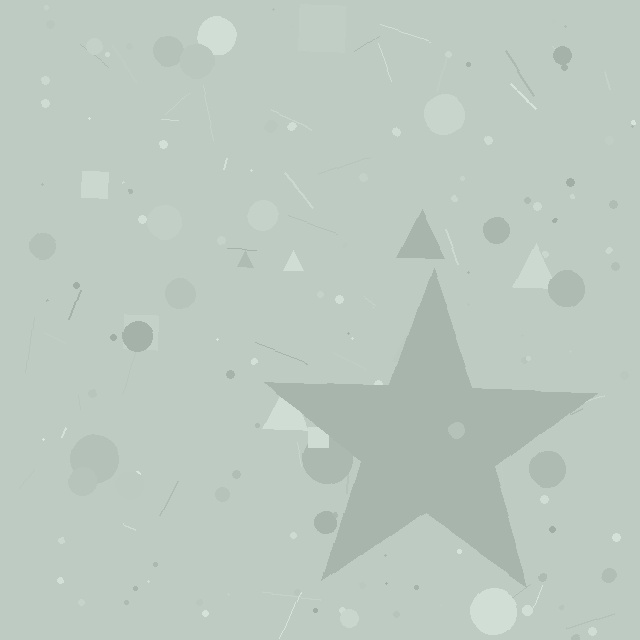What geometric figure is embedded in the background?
A star is embedded in the background.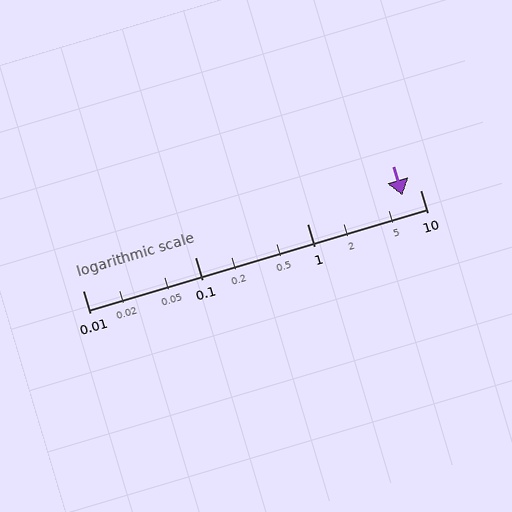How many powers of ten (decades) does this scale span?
The scale spans 3 decades, from 0.01 to 10.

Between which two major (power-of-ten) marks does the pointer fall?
The pointer is between 1 and 10.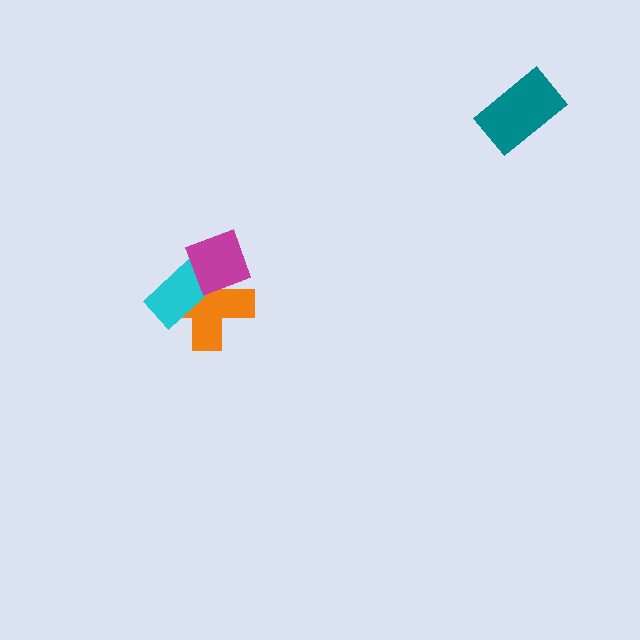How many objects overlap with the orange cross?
2 objects overlap with the orange cross.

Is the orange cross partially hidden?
Yes, it is partially covered by another shape.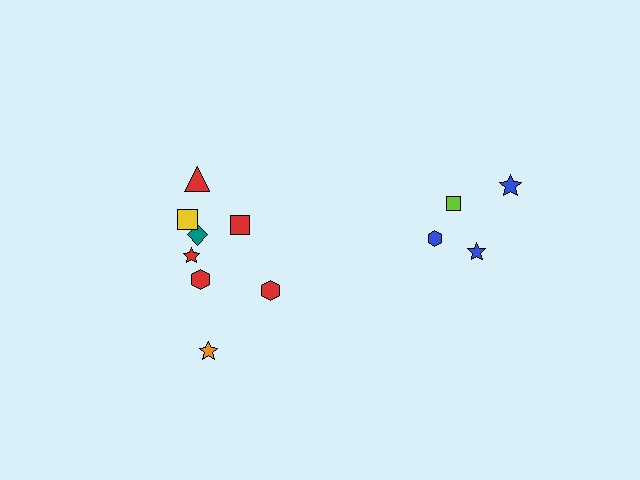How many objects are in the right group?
There are 4 objects.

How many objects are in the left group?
There are 8 objects.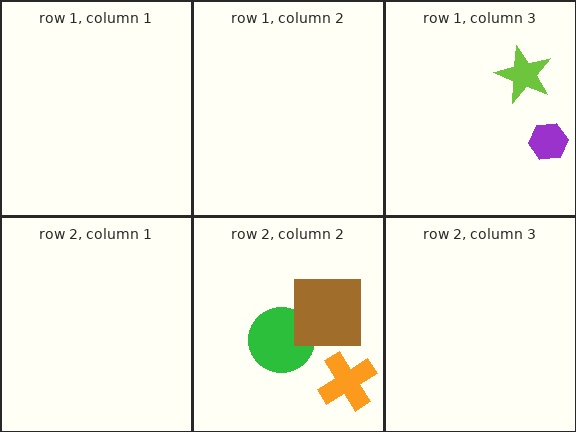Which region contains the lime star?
The row 1, column 3 region.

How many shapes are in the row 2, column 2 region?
3.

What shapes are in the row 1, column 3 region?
The purple hexagon, the lime star.